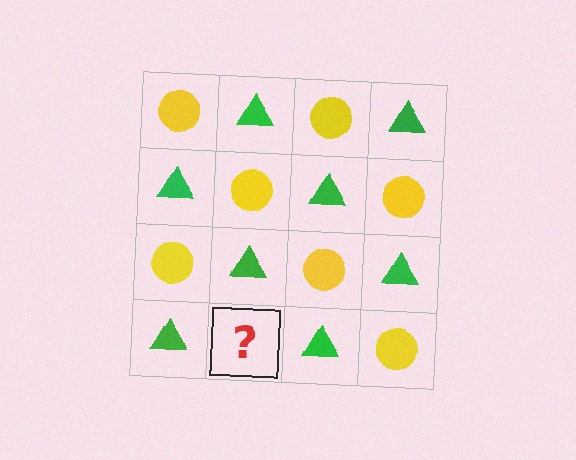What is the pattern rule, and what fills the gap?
The rule is that it alternates yellow circle and green triangle in a checkerboard pattern. The gap should be filled with a yellow circle.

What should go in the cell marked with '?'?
The missing cell should contain a yellow circle.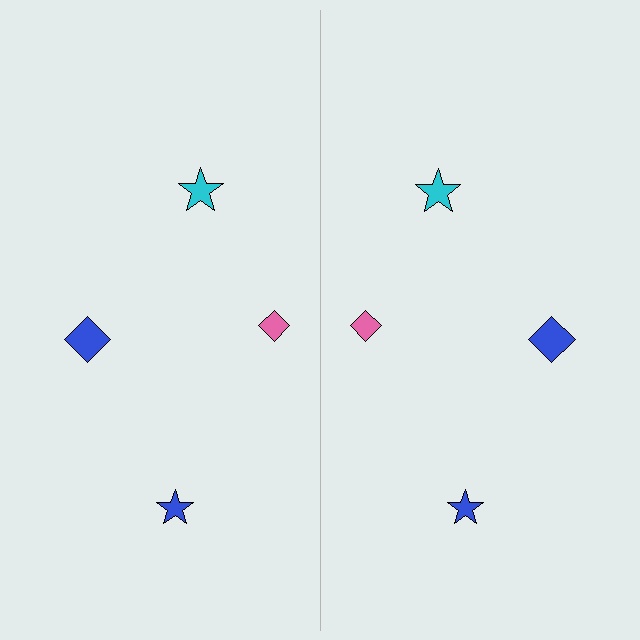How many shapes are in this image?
There are 8 shapes in this image.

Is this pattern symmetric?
Yes, this pattern has bilateral (reflection) symmetry.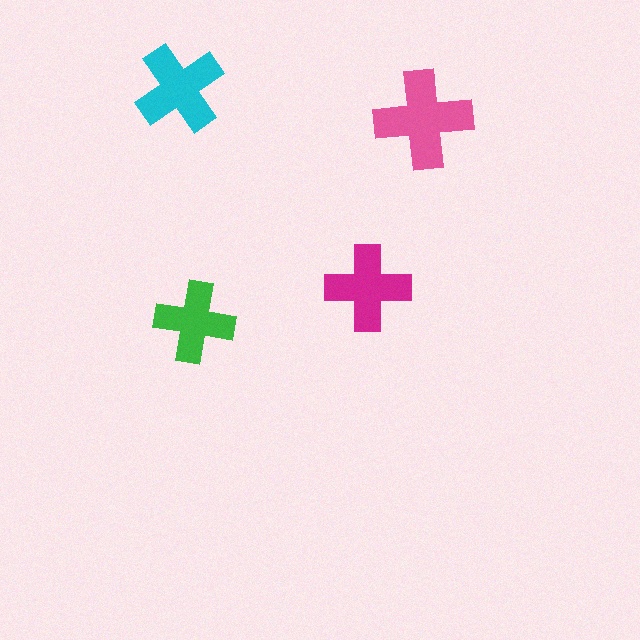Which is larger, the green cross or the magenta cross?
The magenta one.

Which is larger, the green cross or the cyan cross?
The cyan one.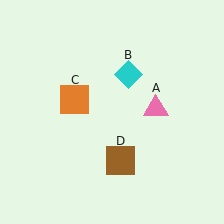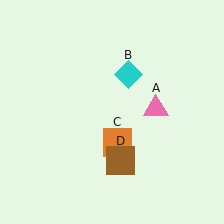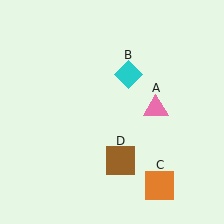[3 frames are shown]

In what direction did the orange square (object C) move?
The orange square (object C) moved down and to the right.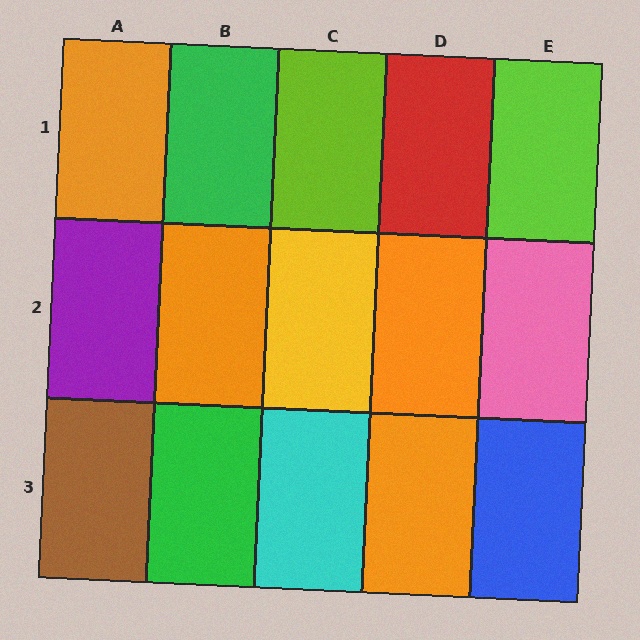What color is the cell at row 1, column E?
Lime.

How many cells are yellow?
1 cell is yellow.